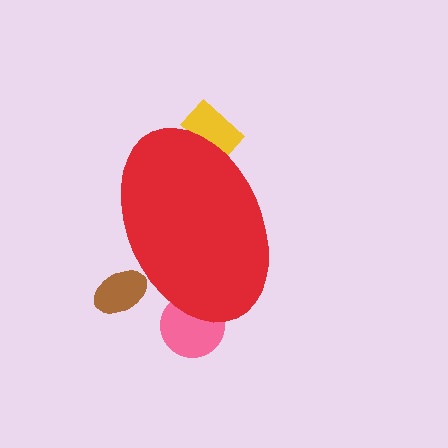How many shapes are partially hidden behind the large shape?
3 shapes are partially hidden.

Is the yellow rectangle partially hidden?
Yes, the yellow rectangle is partially hidden behind the red ellipse.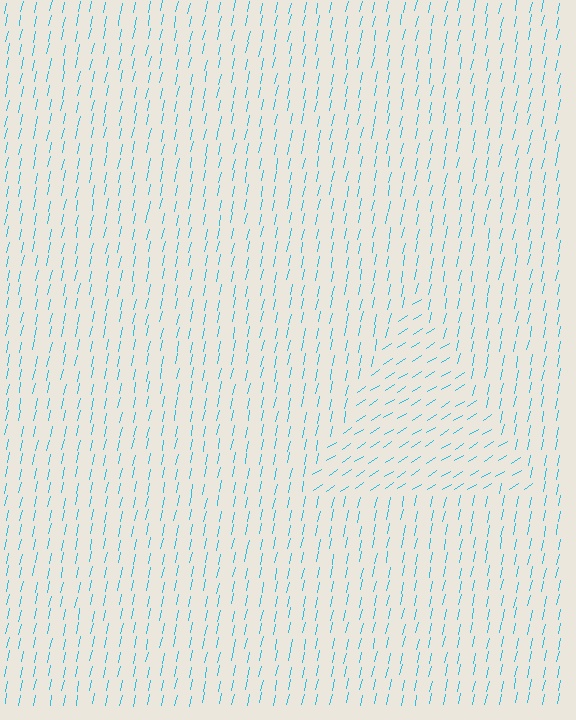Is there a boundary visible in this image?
Yes, there is a texture boundary formed by a change in line orientation.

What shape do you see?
I see a triangle.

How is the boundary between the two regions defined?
The boundary is defined purely by a change in line orientation (approximately 45 degrees difference). All lines are the same color and thickness.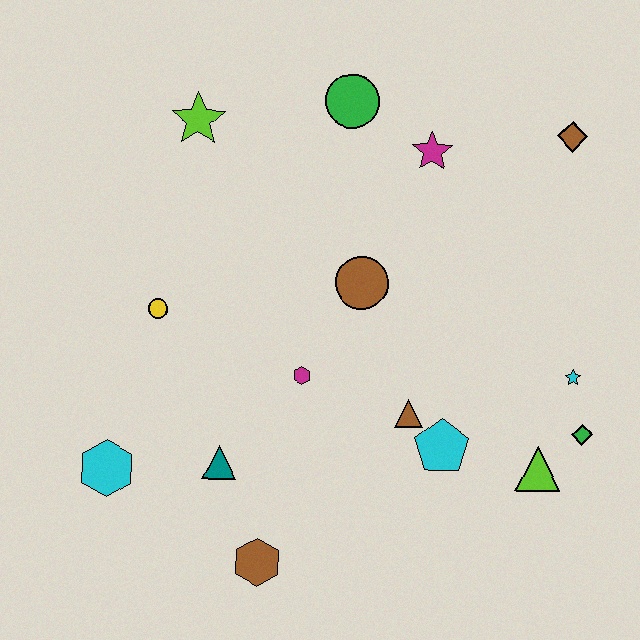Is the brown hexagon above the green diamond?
No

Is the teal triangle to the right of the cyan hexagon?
Yes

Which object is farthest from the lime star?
The green diamond is farthest from the lime star.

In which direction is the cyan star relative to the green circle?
The cyan star is below the green circle.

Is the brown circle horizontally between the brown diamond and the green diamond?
No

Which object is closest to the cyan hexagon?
The teal triangle is closest to the cyan hexagon.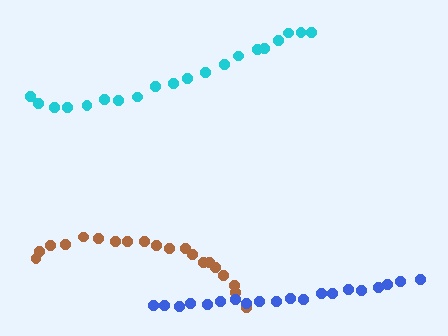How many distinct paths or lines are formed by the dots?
There are 3 distinct paths.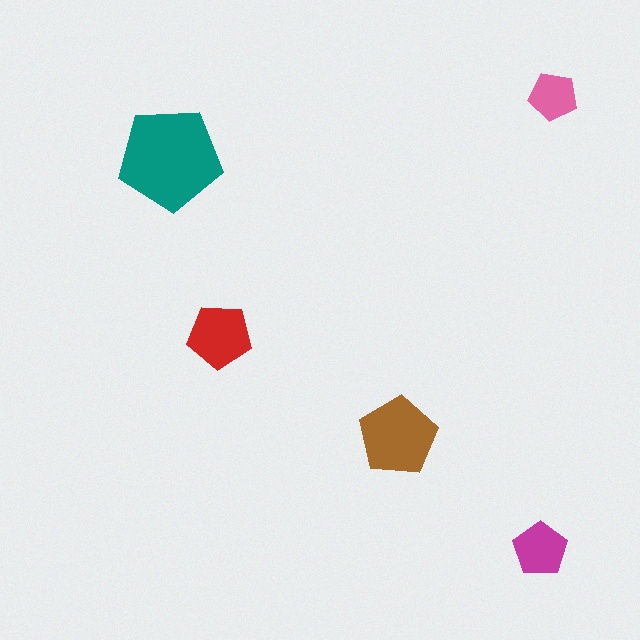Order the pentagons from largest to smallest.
the teal one, the brown one, the red one, the magenta one, the pink one.